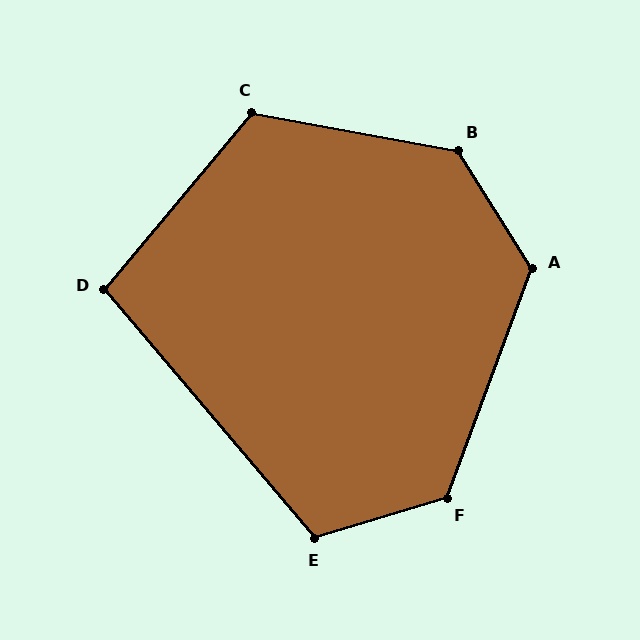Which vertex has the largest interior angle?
B, at approximately 133 degrees.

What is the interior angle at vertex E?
Approximately 113 degrees (obtuse).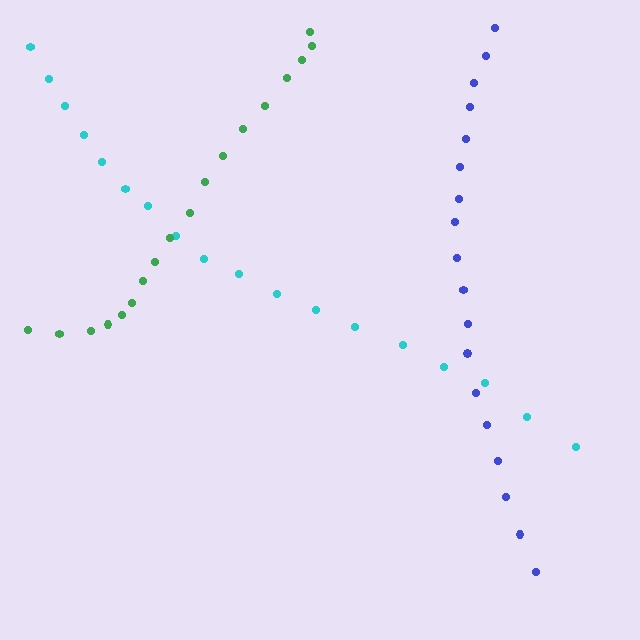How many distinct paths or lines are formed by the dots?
There are 3 distinct paths.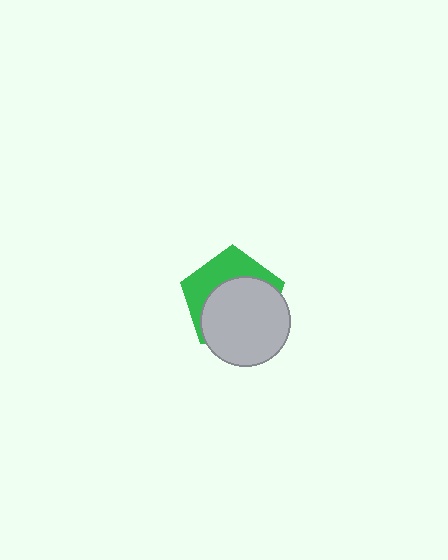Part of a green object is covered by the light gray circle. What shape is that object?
It is a pentagon.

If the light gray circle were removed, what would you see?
You would see the complete green pentagon.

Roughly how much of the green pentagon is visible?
A small part of it is visible (roughly 39%).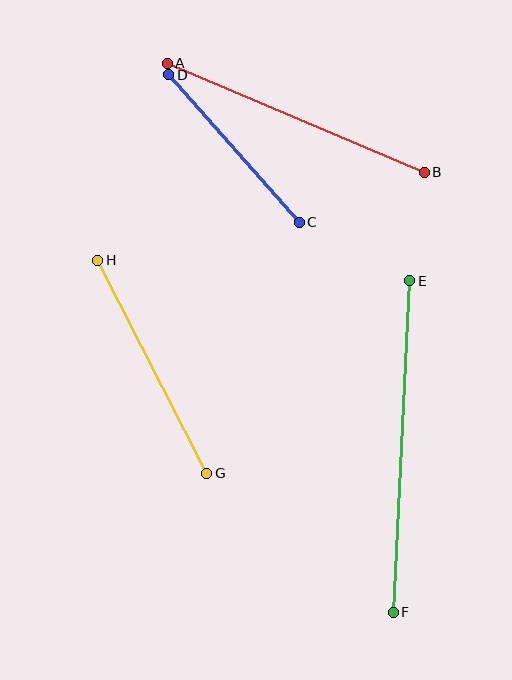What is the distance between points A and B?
The distance is approximately 279 pixels.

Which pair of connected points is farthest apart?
Points E and F are farthest apart.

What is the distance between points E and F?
The distance is approximately 332 pixels.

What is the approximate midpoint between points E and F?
The midpoint is at approximately (402, 447) pixels.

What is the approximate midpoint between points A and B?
The midpoint is at approximately (296, 118) pixels.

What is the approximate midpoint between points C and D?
The midpoint is at approximately (234, 149) pixels.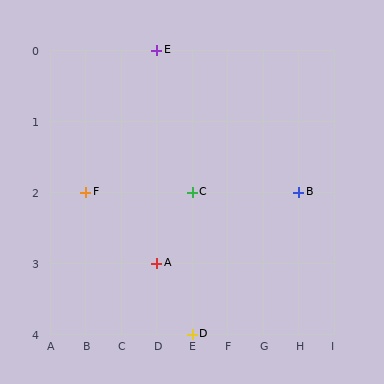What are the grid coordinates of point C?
Point C is at grid coordinates (E, 2).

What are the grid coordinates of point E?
Point E is at grid coordinates (D, 0).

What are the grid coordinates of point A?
Point A is at grid coordinates (D, 3).